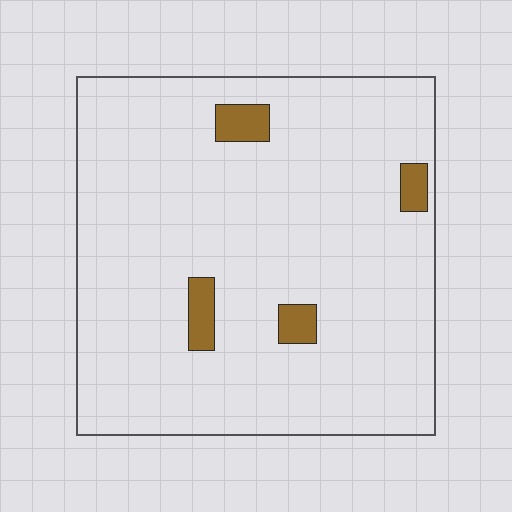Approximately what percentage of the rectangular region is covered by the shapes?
Approximately 5%.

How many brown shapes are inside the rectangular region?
4.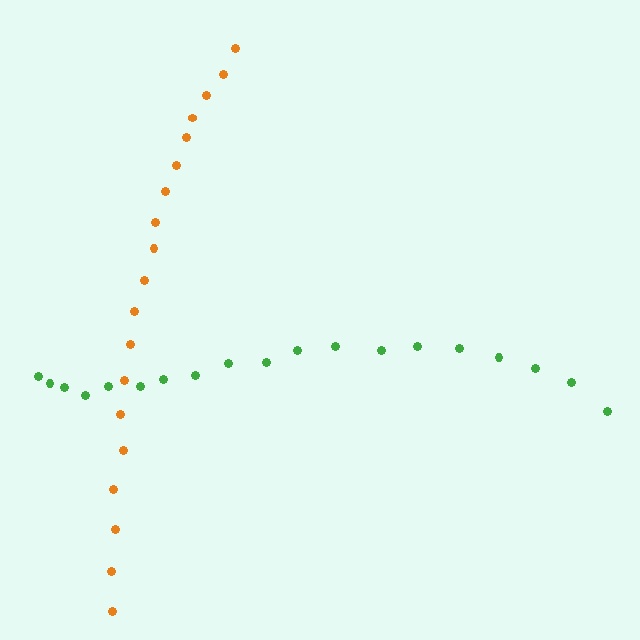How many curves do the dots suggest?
There are 2 distinct paths.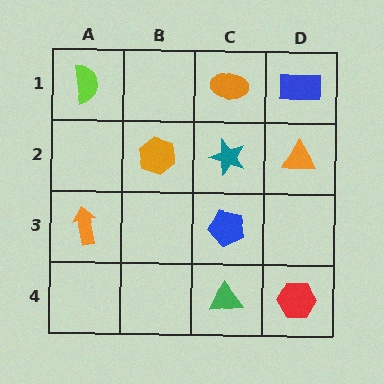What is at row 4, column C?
A green triangle.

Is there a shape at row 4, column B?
No, that cell is empty.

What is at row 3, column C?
A blue pentagon.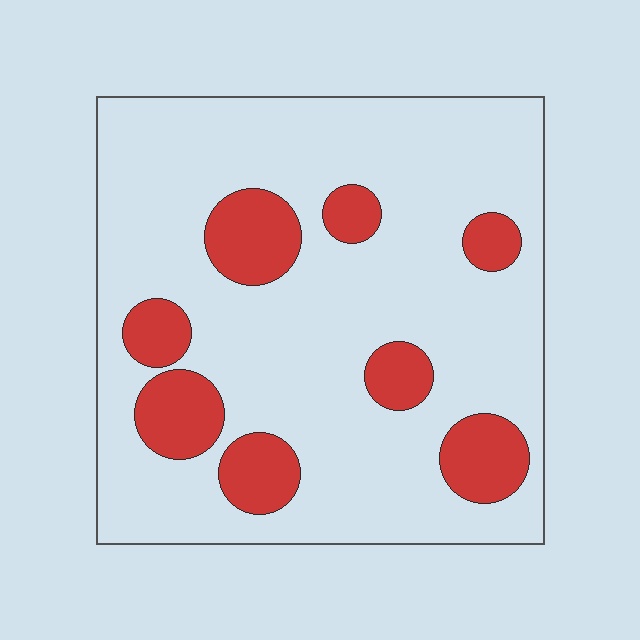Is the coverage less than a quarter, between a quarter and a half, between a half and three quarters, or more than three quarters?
Less than a quarter.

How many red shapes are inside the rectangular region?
8.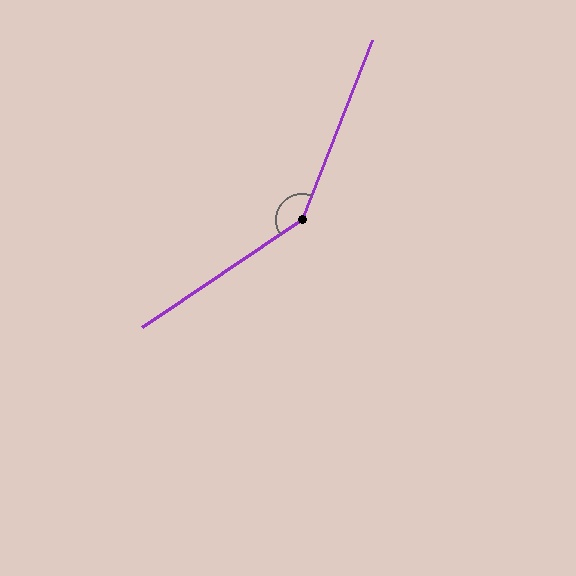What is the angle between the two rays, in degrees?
Approximately 145 degrees.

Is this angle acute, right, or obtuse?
It is obtuse.